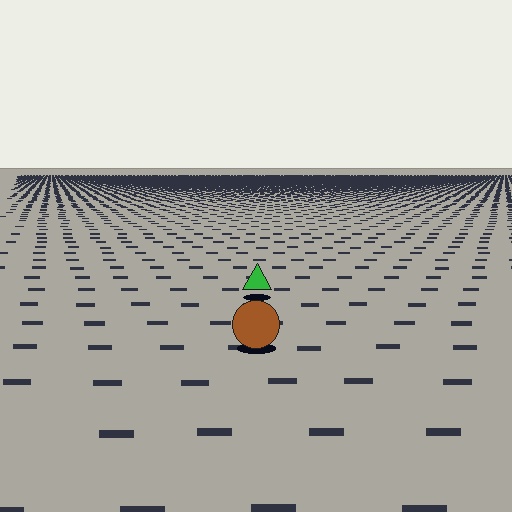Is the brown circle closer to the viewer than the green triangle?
Yes. The brown circle is closer — you can tell from the texture gradient: the ground texture is coarser near it.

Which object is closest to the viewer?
The brown circle is closest. The texture marks near it are larger and more spread out.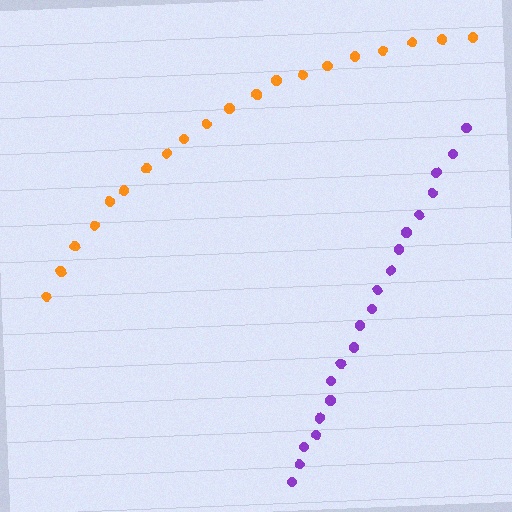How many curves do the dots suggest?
There are 2 distinct paths.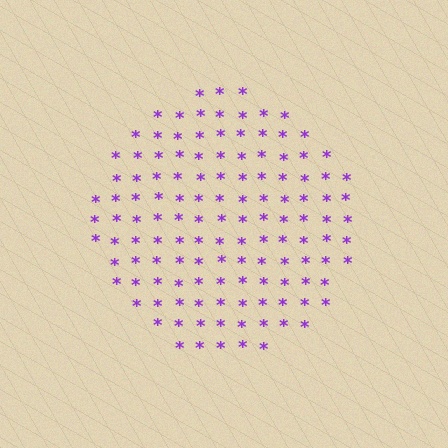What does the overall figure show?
The overall figure shows a circle.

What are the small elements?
The small elements are asterisks.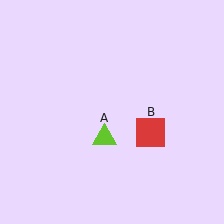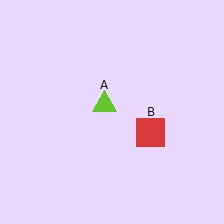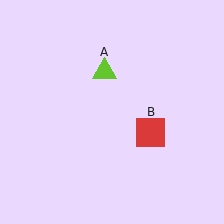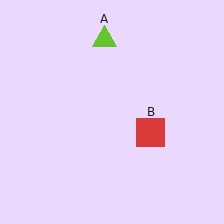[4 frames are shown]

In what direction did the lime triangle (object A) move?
The lime triangle (object A) moved up.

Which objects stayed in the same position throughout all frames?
Red square (object B) remained stationary.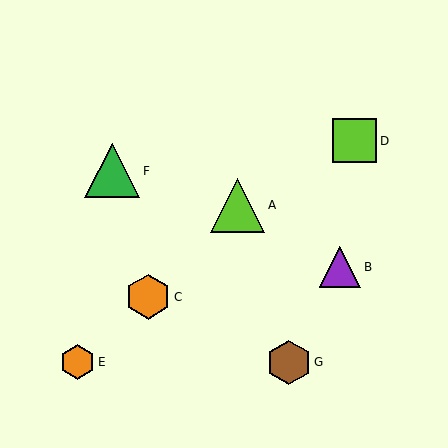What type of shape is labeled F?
Shape F is a green triangle.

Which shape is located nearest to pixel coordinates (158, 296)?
The orange hexagon (labeled C) at (148, 297) is nearest to that location.